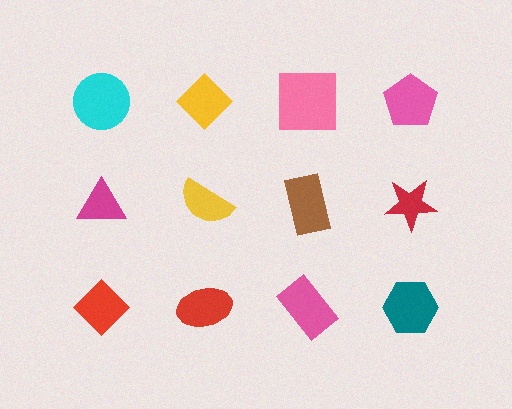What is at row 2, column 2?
A yellow semicircle.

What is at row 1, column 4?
A pink pentagon.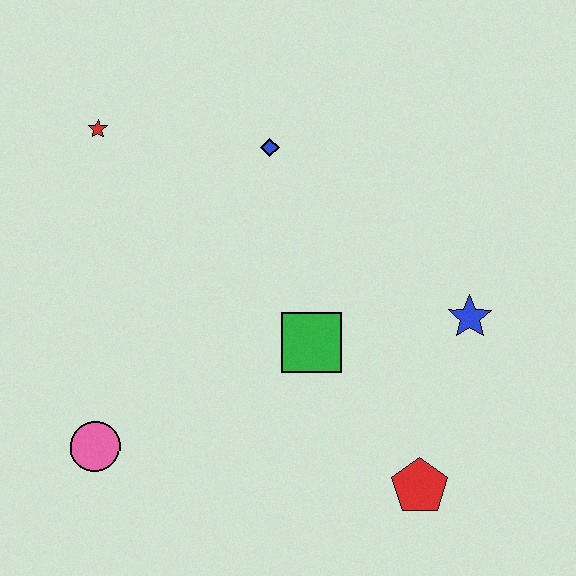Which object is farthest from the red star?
The red pentagon is farthest from the red star.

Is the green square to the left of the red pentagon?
Yes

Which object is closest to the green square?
The blue star is closest to the green square.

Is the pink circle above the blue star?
No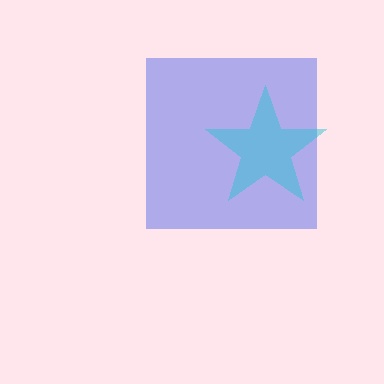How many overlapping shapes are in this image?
There are 2 overlapping shapes in the image.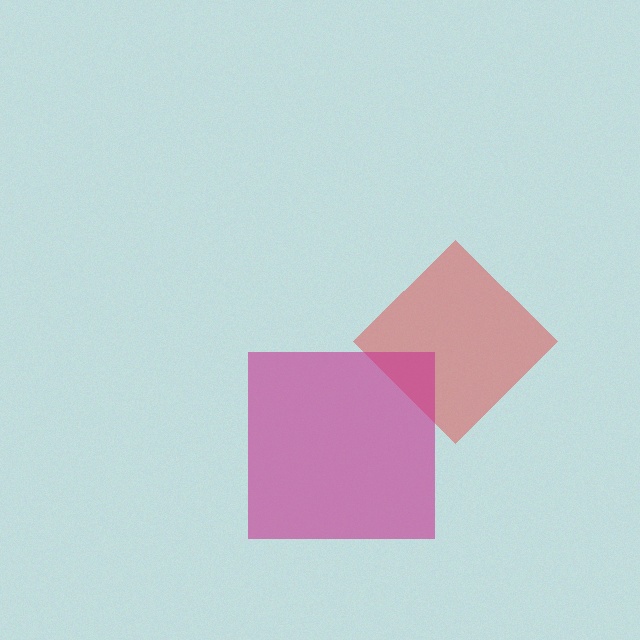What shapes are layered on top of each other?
The layered shapes are: a red diamond, a magenta square.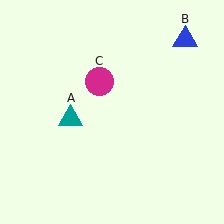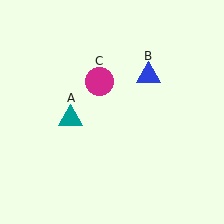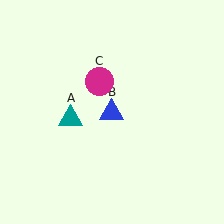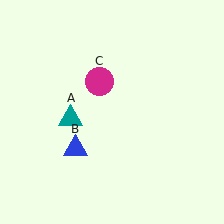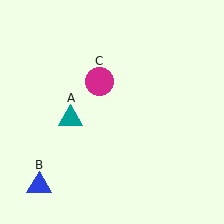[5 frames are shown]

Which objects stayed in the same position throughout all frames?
Teal triangle (object A) and magenta circle (object C) remained stationary.